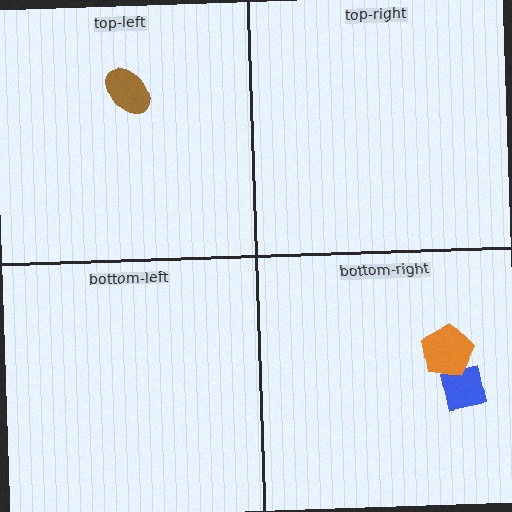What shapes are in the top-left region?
The brown ellipse.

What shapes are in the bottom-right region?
The blue square, the orange pentagon.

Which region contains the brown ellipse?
The top-left region.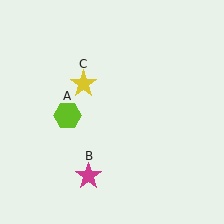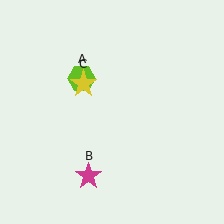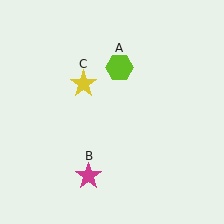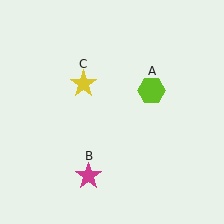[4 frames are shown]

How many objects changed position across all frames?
1 object changed position: lime hexagon (object A).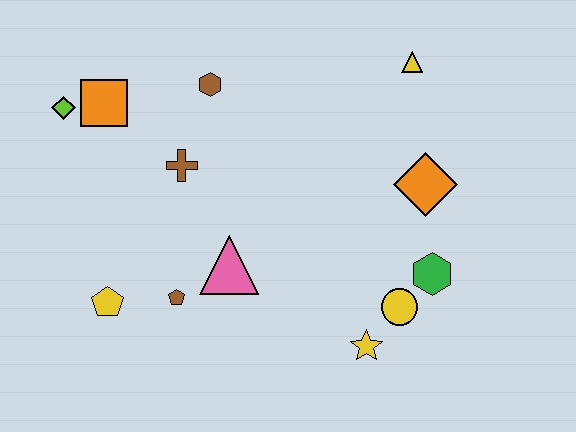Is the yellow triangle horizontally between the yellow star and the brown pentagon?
No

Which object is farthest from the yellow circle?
The lime diamond is farthest from the yellow circle.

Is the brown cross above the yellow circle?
Yes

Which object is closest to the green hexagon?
The yellow circle is closest to the green hexagon.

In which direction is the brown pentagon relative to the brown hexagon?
The brown pentagon is below the brown hexagon.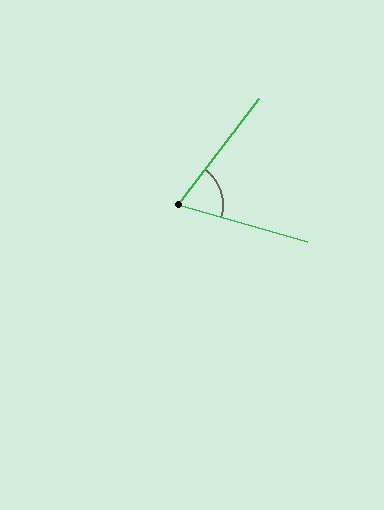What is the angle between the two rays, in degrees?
Approximately 69 degrees.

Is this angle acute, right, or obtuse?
It is acute.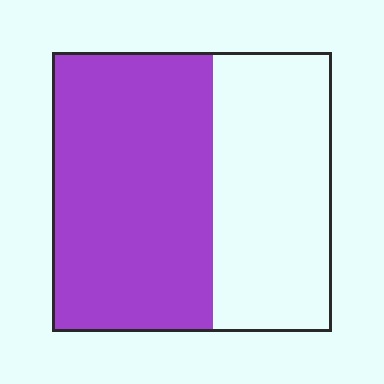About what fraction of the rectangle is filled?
About three fifths (3/5).